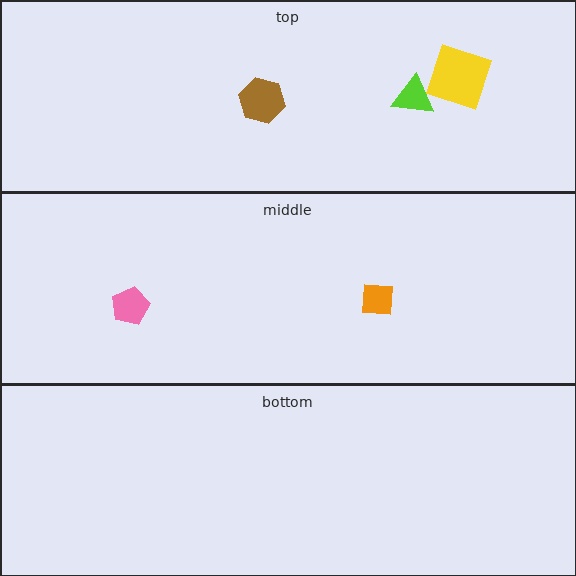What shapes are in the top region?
The lime triangle, the yellow square, the brown hexagon.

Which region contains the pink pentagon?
The middle region.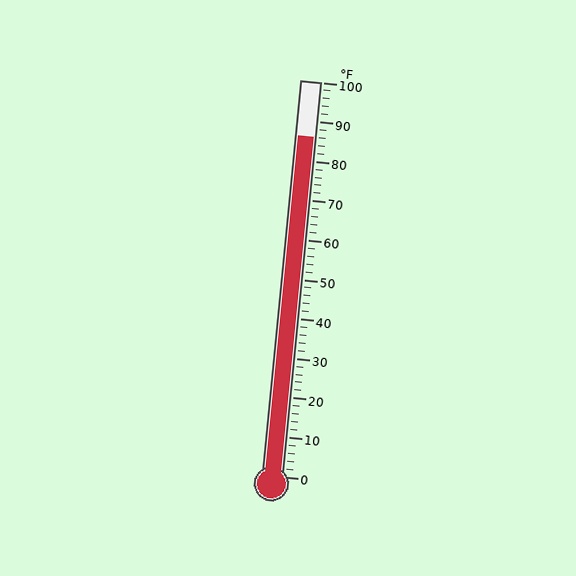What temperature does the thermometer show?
The thermometer shows approximately 86°F.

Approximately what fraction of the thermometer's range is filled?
The thermometer is filled to approximately 85% of its range.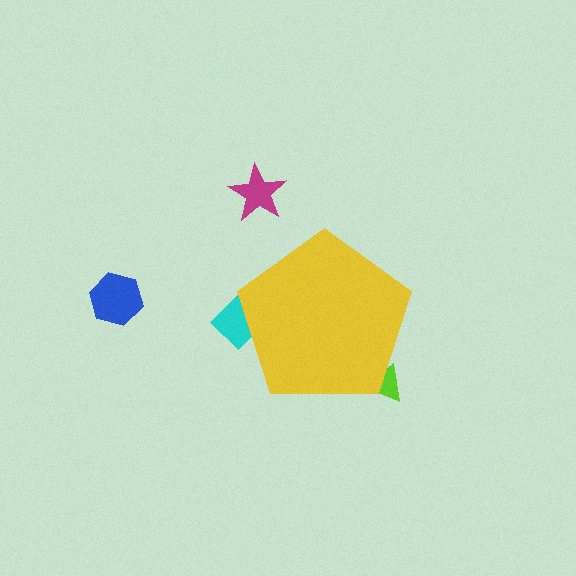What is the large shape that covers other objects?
A yellow pentagon.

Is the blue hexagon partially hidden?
No, the blue hexagon is fully visible.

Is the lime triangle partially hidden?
Yes, the lime triangle is partially hidden behind the yellow pentagon.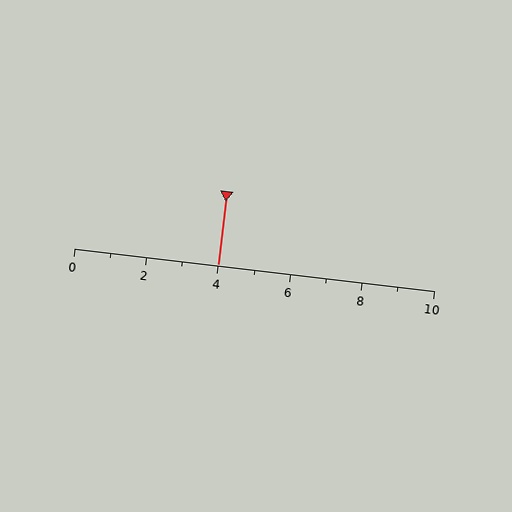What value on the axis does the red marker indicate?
The marker indicates approximately 4.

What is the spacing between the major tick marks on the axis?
The major ticks are spaced 2 apart.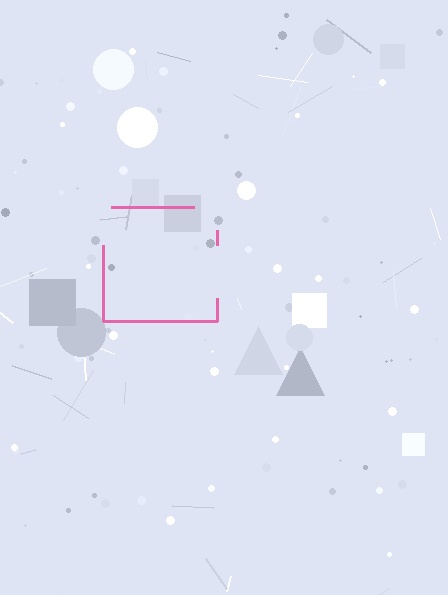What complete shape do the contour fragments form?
The contour fragments form a square.